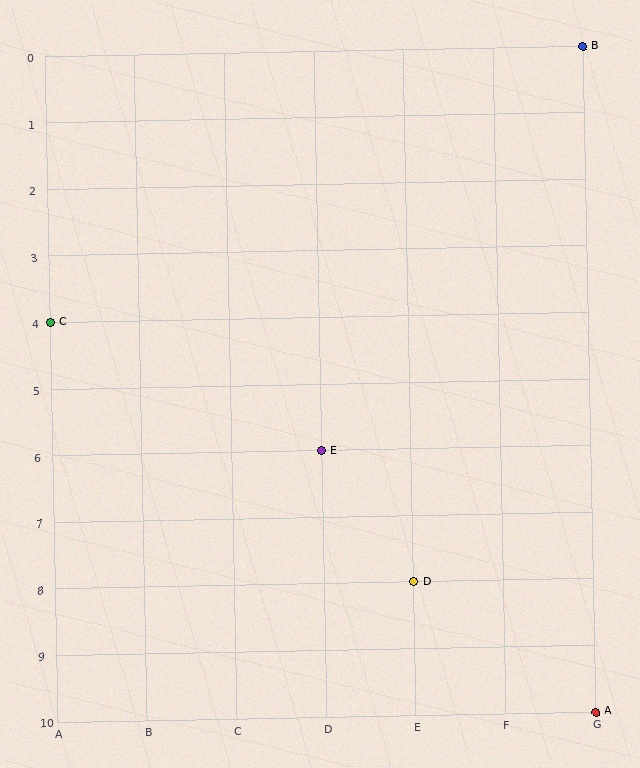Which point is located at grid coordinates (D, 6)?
Point E is at (D, 6).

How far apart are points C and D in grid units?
Points C and D are 4 columns and 4 rows apart (about 5.7 grid units diagonally).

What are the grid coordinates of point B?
Point B is at grid coordinates (G, 0).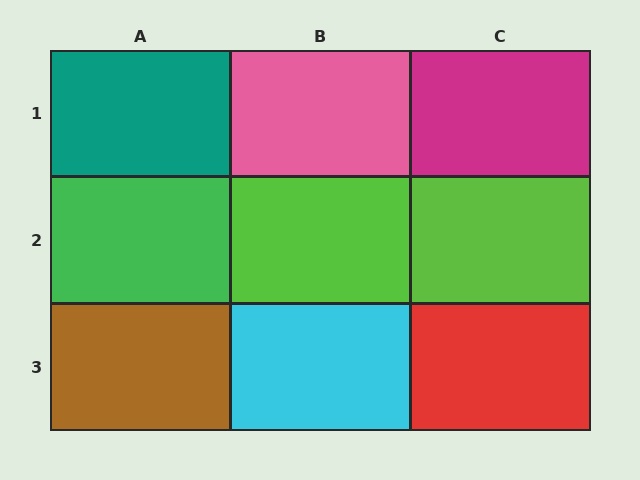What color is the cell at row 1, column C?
Magenta.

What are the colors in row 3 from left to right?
Brown, cyan, red.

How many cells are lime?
2 cells are lime.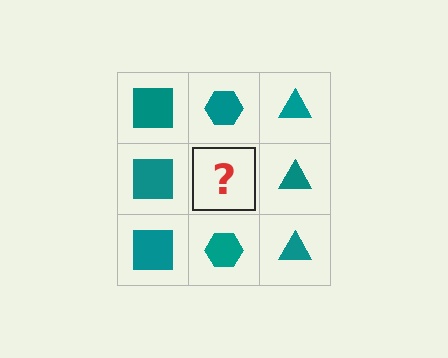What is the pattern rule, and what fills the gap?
The rule is that each column has a consistent shape. The gap should be filled with a teal hexagon.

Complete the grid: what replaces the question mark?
The question mark should be replaced with a teal hexagon.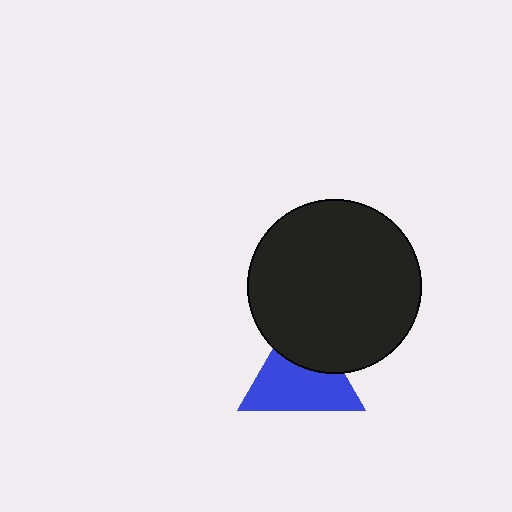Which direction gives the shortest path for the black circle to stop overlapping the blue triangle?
Moving up gives the shortest separation.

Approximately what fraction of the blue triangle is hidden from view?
Roughly 35% of the blue triangle is hidden behind the black circle.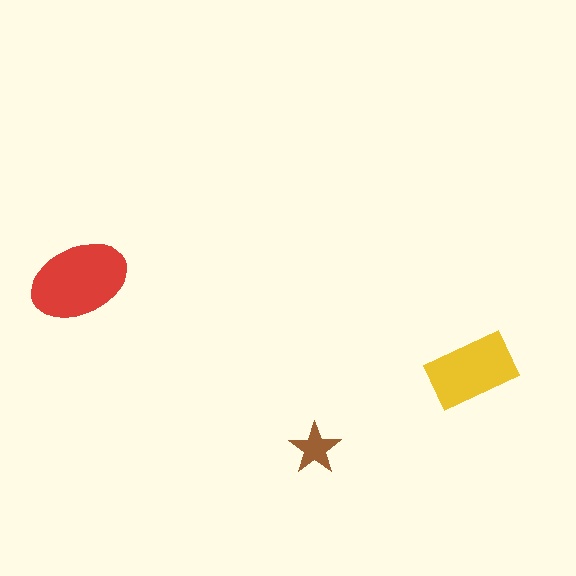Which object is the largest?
The red ellipse.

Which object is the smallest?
The brown star.